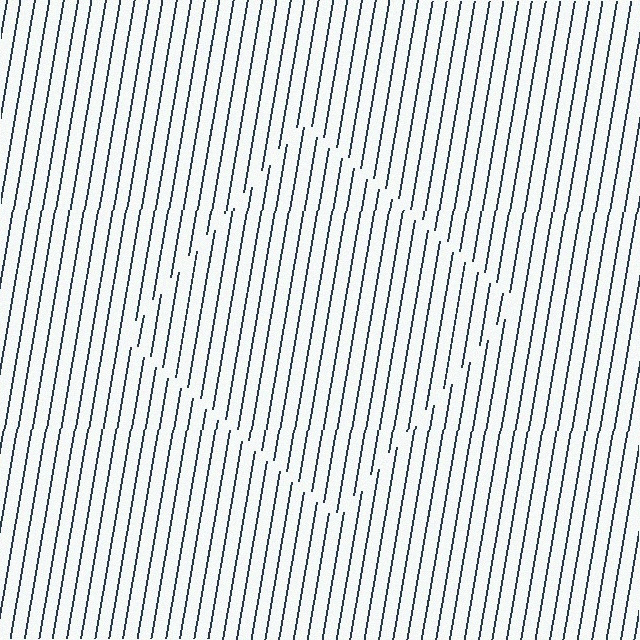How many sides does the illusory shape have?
4 sides — the line-ends trace a square.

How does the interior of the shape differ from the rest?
The interior of the shape contains the same grating, shifted by half a period — the contour is defined by the phase discontinuity where line-ends from the inner and outer gratings abut.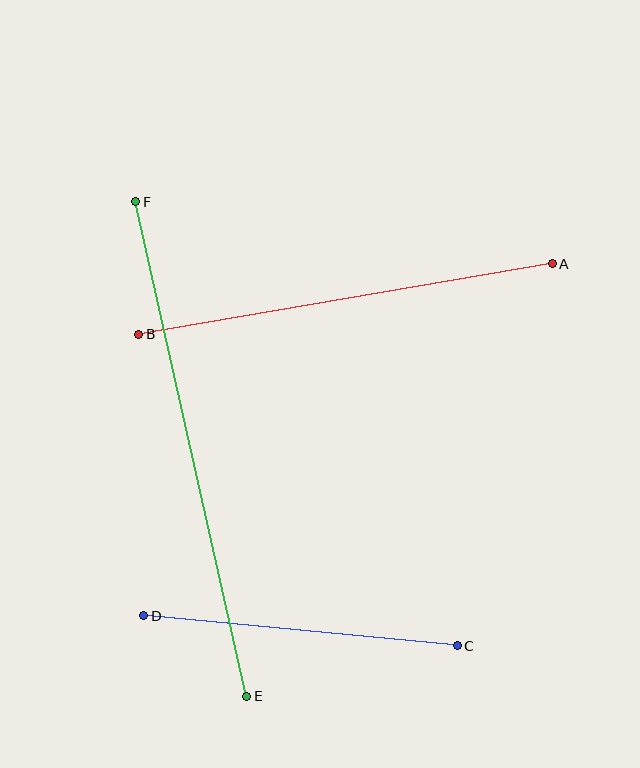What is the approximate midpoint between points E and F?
The midpoint is at approximately (191, 449) pixels.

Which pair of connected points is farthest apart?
Points E and F are farthest apart.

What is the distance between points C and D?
The distance is approximately 315 pixels.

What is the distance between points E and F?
The distance is approximately 507 pixels.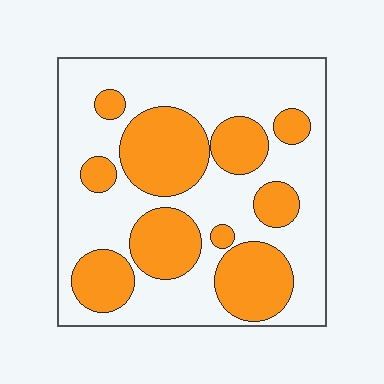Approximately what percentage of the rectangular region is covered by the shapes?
Approximately 35%.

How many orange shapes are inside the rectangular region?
10.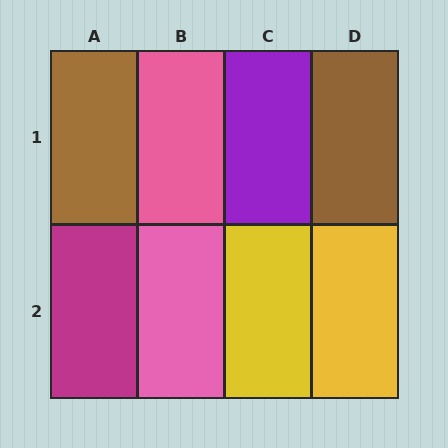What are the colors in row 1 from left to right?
Brown, pink, purple, brown.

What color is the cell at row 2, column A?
Magenta.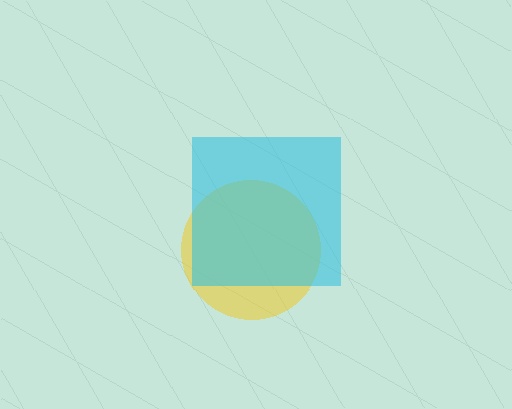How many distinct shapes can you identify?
There are 2 distinct shapes: a yellow circle, a cyan square.